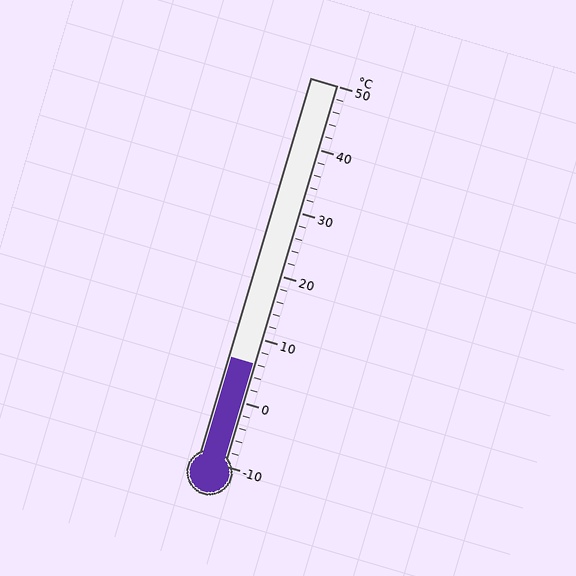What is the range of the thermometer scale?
The thermometer scale ranges from -10°C to 50°C.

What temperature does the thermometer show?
The thermometer shows approximately 6°C.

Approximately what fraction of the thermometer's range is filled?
The thermometer is filled to approximately 25% of its range.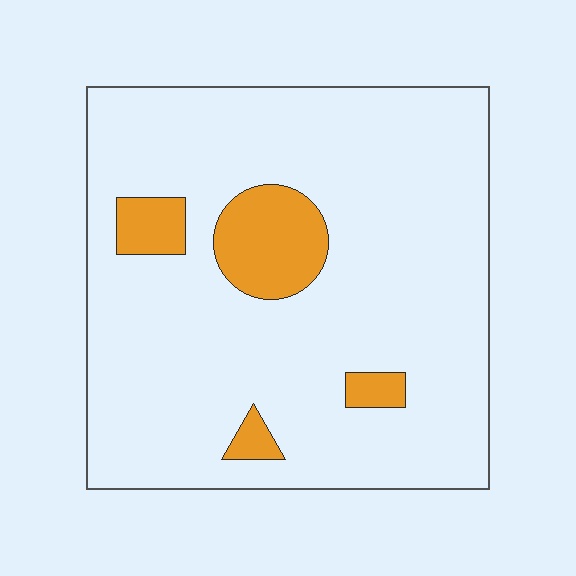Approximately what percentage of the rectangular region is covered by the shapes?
Approximately 10%.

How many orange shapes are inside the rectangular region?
4.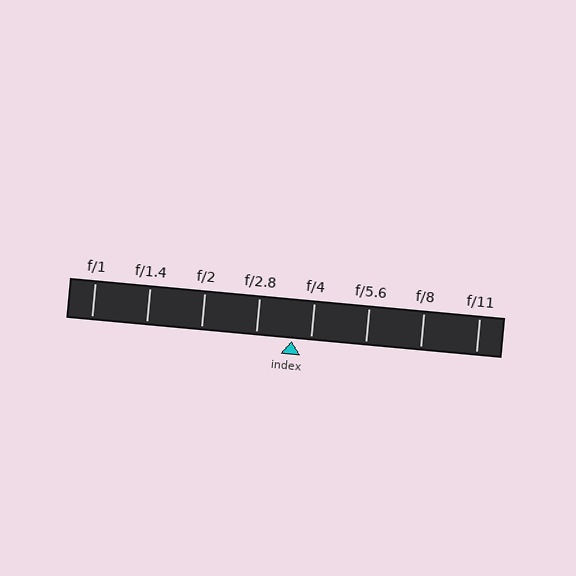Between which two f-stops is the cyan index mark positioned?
The index mark is between f/2.8 and f/4.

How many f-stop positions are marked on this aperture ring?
There are 8 f-stop positions marked.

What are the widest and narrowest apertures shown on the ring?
The widest aperture shown is f/1 and the narrowest is f/11.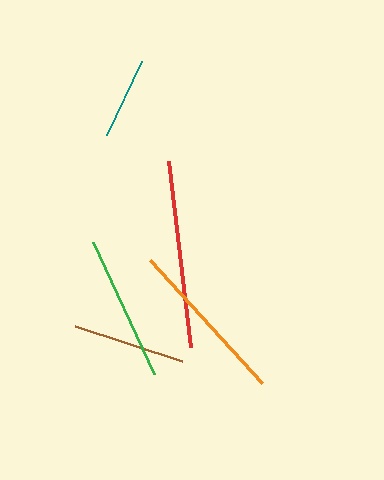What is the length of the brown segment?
The brown segment is approximately 113 pixels long.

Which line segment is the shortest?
The teal line is the shortest at approximately 82 pixels.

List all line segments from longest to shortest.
From longest to shortest: red, orange, green, brown, teal.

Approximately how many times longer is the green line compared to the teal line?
The green line is approximately 1.8 times the length of the teal line.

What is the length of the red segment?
The red segment is approximately 188 pixels long.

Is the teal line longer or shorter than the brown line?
The brown line is longer than the teal line.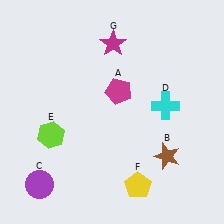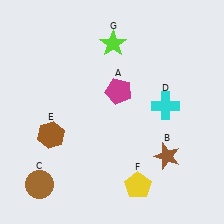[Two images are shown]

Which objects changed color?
C changed from purple to brown. E changed from lime to brown. G changed from magenta to lime.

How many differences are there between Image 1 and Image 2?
There are 3 differences between the two images.